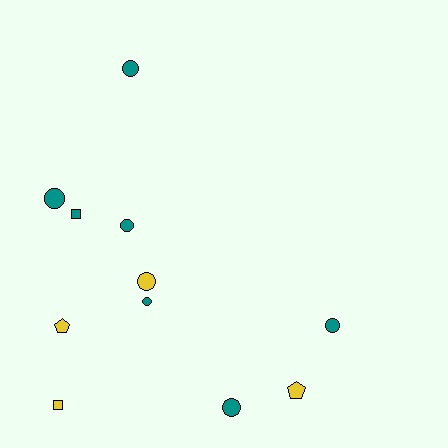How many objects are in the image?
There are 11 objects.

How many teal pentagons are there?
There are no teal pentagons.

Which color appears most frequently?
Teal, with 7 objects.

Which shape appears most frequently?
Circle, with 7 objects.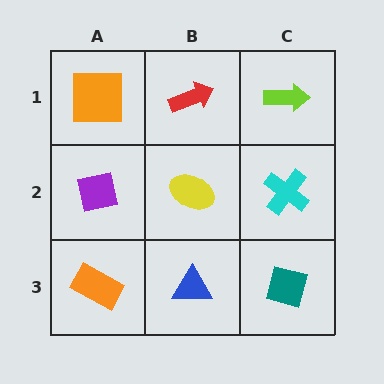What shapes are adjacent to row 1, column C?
A cyan cross (row 2, column C), a red arrow (row 1, column B).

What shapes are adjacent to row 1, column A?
A purple square (row 2, column A), a red arrow (row 1, column B).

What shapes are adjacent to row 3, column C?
A cyan cross (row 2, column C), a blue triangle (row 3, column B).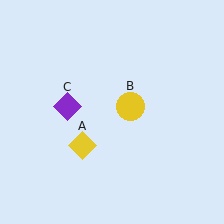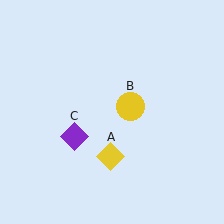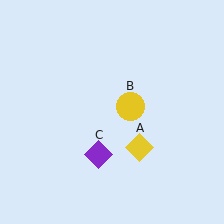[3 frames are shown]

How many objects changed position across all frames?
2 objects changed position: yellow diamond (object A), purple diamond (object C).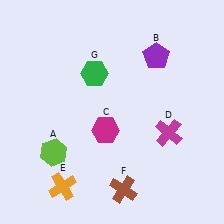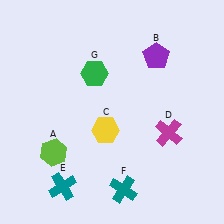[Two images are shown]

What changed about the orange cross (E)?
In Image 1, E is orange. In Image 2, it changed to teal.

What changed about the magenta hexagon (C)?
In Image 1, C is magenta. In Image 2, it changed to yellow.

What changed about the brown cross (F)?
In Image 1, F is brown. In Image 2, it changed to teal.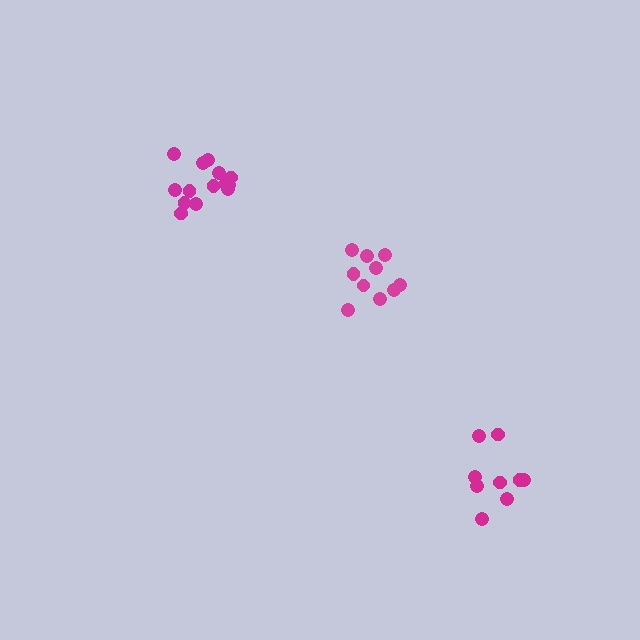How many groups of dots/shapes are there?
There are 3 groups.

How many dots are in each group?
Group 1: 10 dots, Group 2: 9 dots, Group 3: 14 dots (33 total).